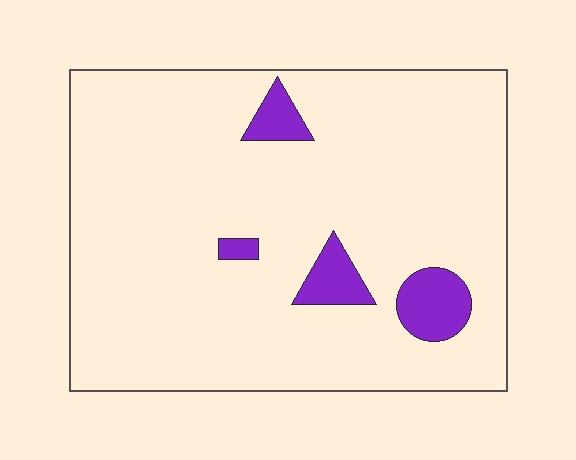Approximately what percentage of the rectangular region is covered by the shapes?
Approximately 10%.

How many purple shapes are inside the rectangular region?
4.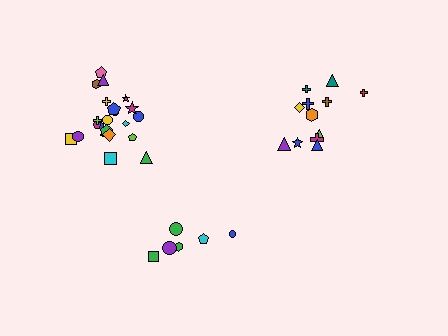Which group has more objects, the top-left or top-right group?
The top-left group.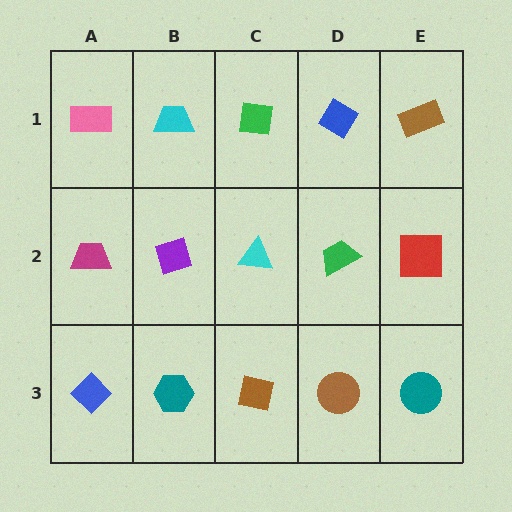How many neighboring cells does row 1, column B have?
3.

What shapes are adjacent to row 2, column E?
A brown rectangle (row 1, column E), a teal circle (row 3, column E), a green trapezoid (row 2, column D).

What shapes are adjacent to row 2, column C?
A green square (row 1, column C), a brown square (row 3, column C), a purple diamond (row 2, column B), a green trapezoid (row 2, column D).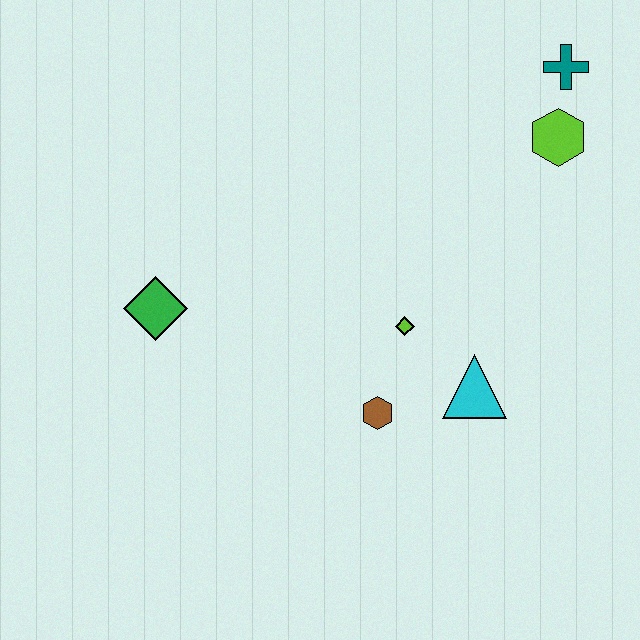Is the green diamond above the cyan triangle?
Yes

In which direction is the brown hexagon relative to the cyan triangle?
The brown hexagon is to the left of the cyan triangle.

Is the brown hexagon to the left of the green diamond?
No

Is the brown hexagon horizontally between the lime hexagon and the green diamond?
Yes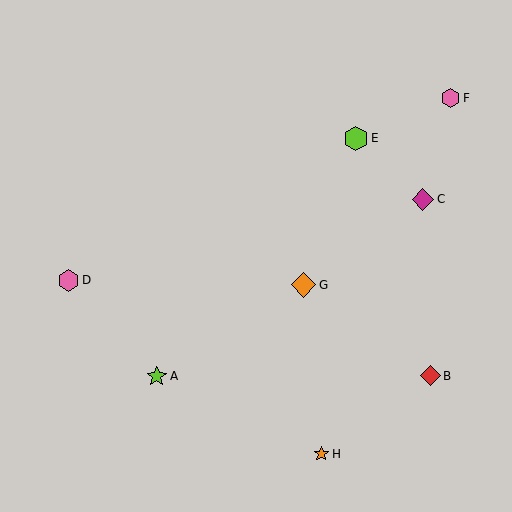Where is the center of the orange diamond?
The center of the orange diamond is at (304, 285).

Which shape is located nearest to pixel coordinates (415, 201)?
The magenta diamond (labeled C) at (423, 199) is nearest to that location.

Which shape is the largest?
The orange diamond (labeled G) is the largest.